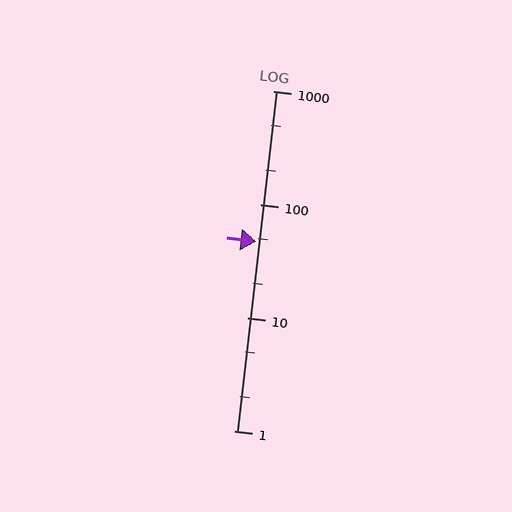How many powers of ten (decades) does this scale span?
The scale spans 3 decades, from 1 to 1000.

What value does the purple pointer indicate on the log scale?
The pointer indicates approximately 47.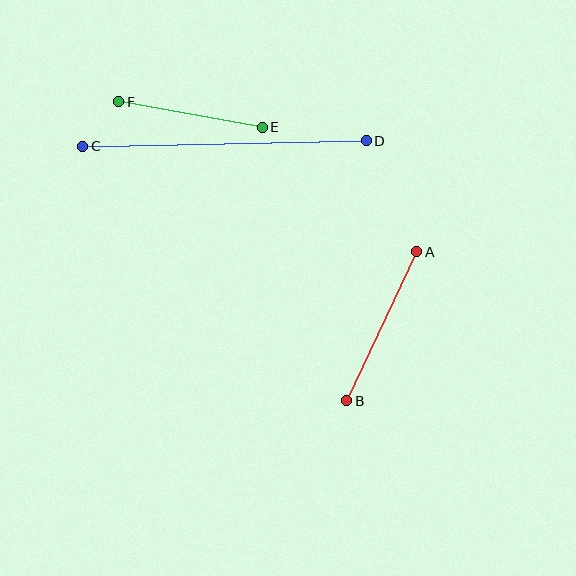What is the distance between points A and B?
The distance is approximately 164 pixels.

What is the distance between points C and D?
The distance is approximately 284 pixels.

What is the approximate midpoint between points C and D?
The midpoint is at approximately (225, 144) pixels.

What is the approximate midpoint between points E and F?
The midpoint is at approximately (190, 115) pixels.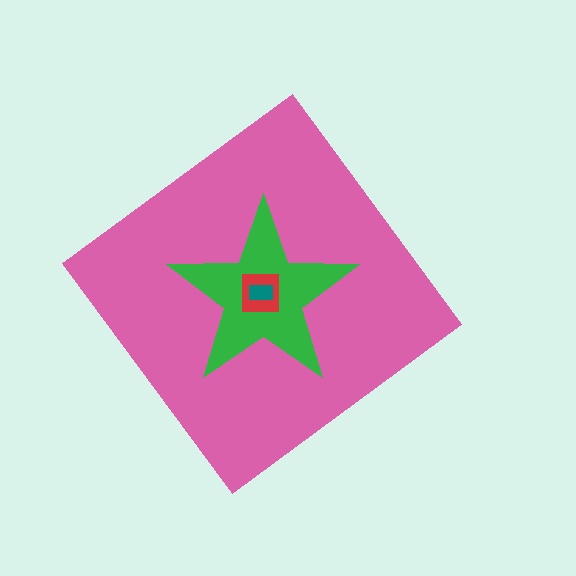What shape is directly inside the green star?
The red square.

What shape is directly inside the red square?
The teal rectangle.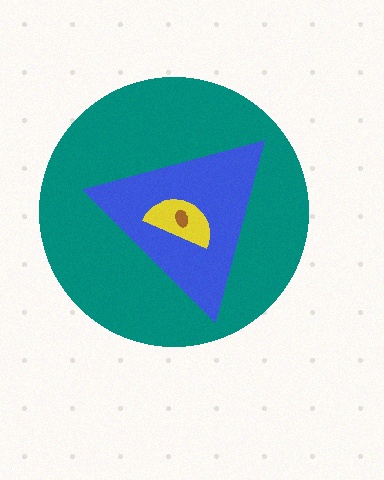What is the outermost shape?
The teal circle.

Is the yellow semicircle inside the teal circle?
Yes.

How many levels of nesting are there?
4.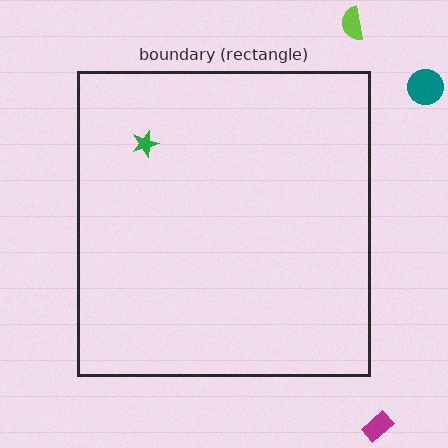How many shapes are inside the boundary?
1 inside, 3 outside.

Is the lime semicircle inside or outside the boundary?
Outside.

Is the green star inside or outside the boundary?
Inside.